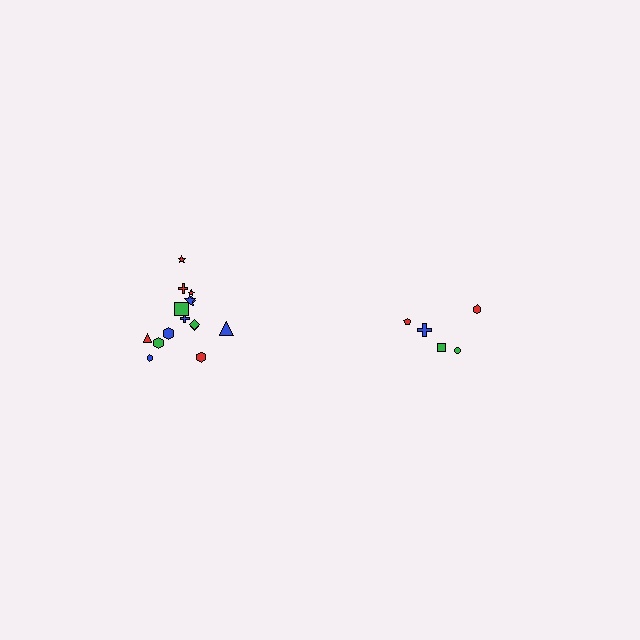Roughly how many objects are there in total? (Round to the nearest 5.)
Roughly 20 objects in total.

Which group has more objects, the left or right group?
The left group.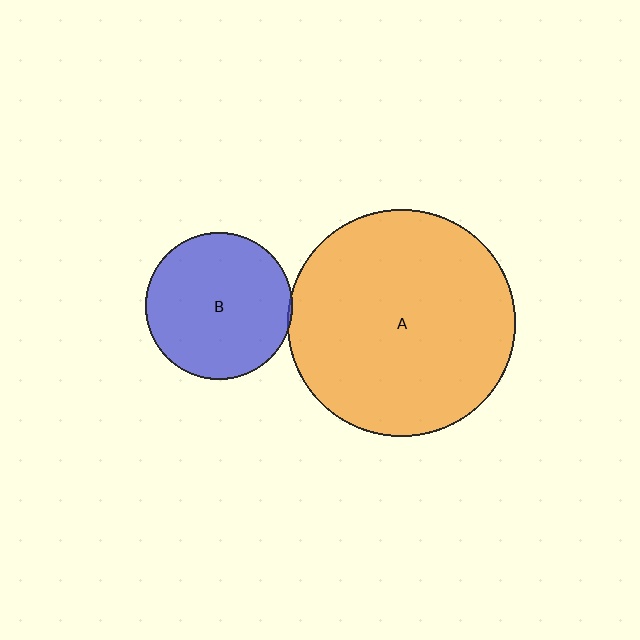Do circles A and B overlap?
Yes.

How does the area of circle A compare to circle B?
Approximately 2.4 times.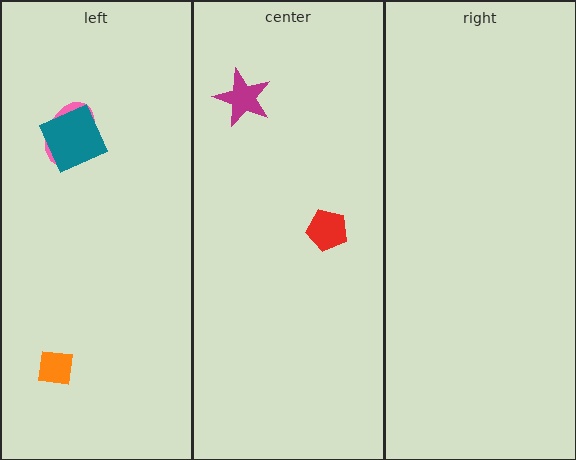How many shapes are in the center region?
2.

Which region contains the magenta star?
The center region.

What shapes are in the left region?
The orange square, the pink ellipse, the teal square.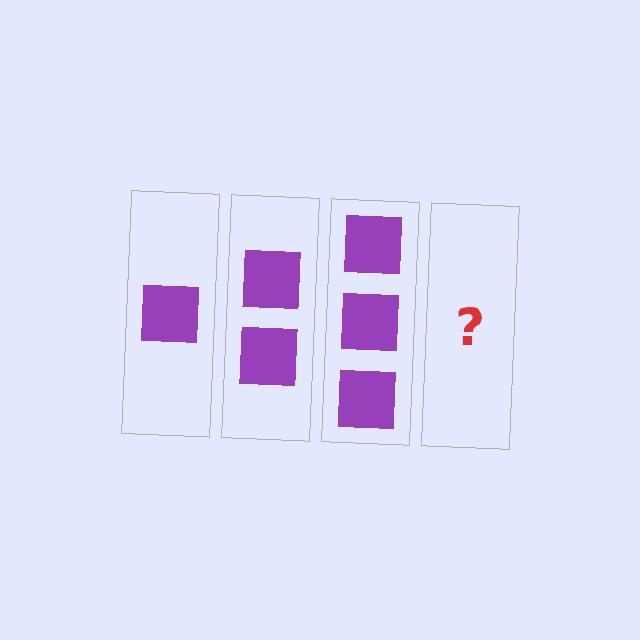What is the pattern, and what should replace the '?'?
The pattern is that each step adds one more square. The '?' should be 4 squares.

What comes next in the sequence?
The next element should be 4 squares.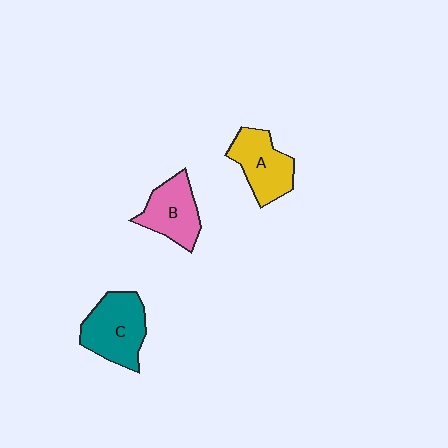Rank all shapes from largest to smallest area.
From largest to smallest: C (teal), A (yellow), B (pink).